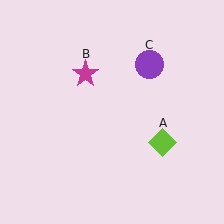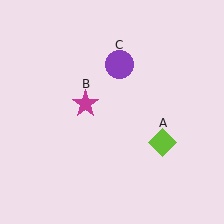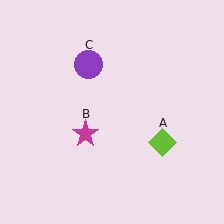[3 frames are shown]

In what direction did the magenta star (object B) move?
The magenta star (object B) moved down.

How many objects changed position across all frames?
2 objects changed position: magenta star (object B), purple circle (object C).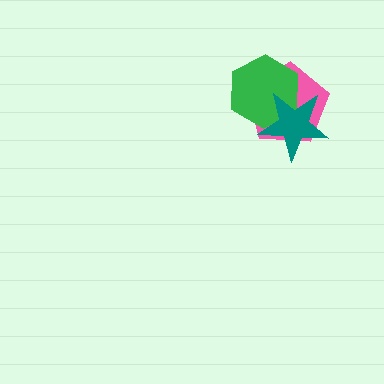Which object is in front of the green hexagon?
The teal star is in front of the green hexagon.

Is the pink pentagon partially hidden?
Yes, it is partially covered by another shape.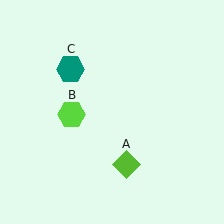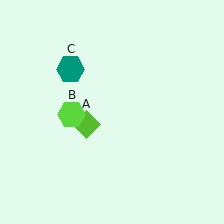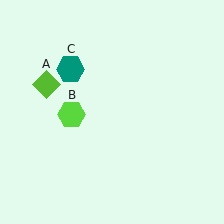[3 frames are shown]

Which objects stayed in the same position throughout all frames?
Lime hexagon (object B) and teal hexagon (object C) remained stationary.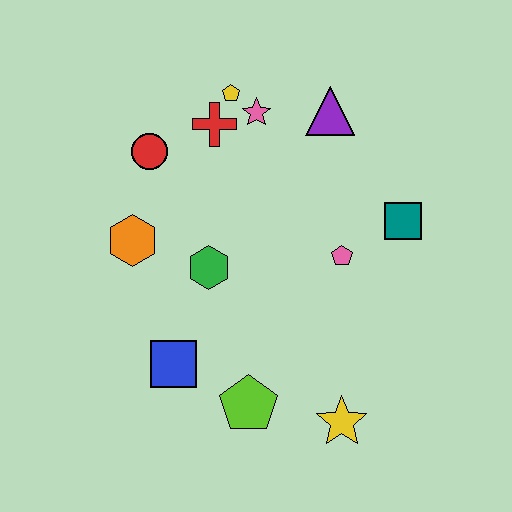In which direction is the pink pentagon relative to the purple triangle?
The pink pentagon is below the purple triangle.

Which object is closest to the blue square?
The lime pentagon is closest to the blue square.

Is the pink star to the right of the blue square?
Yes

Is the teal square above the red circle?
No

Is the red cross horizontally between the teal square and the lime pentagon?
No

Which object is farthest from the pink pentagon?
The red circle is farthest from the pink pentagon.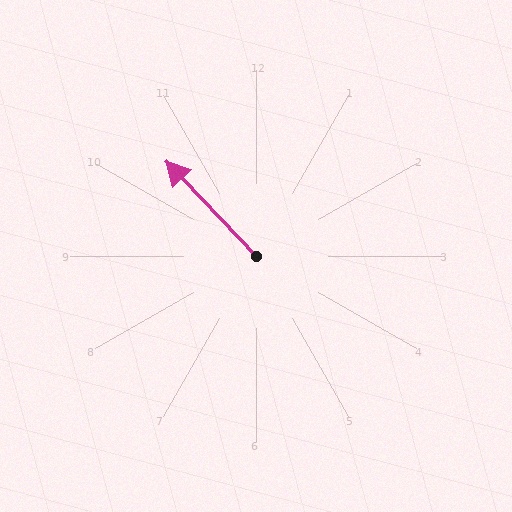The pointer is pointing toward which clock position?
Roughly 11 o'clock.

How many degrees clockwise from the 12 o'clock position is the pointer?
Approximately 317 degrees.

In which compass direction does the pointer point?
Northwest.